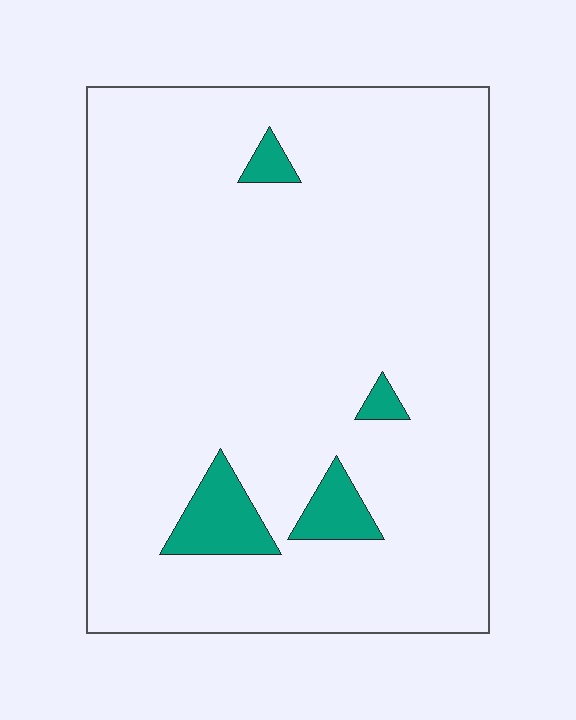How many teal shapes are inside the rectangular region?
4.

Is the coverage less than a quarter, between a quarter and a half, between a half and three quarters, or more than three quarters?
Less than a quarter.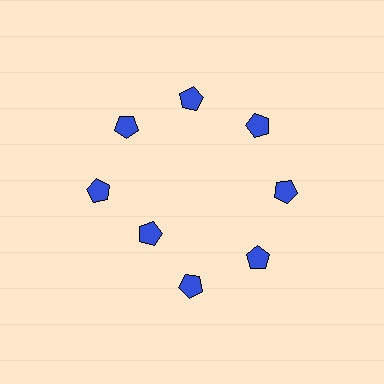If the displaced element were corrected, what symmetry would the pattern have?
It would have 8-fold rotational symmetry — the pattern would map onto itself every 45 degrees.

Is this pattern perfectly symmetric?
No. The 8 blue pentagons are arranged in a ring, but one element near the 8 o'clock position is pulled inward toward the center, breaking the 8-fold rotational symmetry.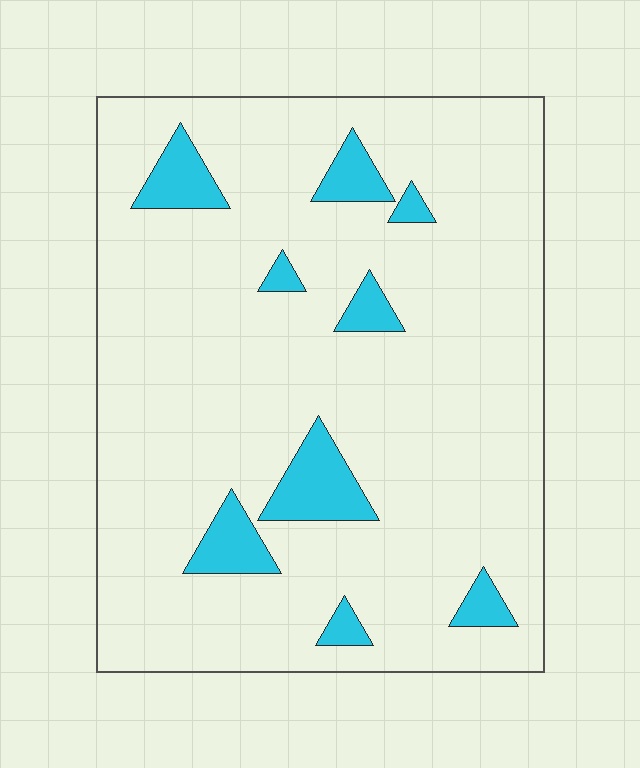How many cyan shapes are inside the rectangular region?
9.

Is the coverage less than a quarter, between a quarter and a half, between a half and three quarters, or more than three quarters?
Less than a quarter.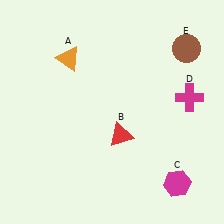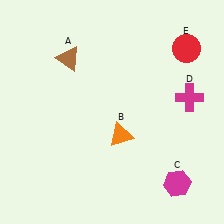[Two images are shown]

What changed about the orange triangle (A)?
In Image 1, A is orange. In Image 2, it changed to brown.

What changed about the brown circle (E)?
In Image 1, E is brown. In Image 2, it changed to red.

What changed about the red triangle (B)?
In Image 1, B is red. In Image 2, it changed to orange.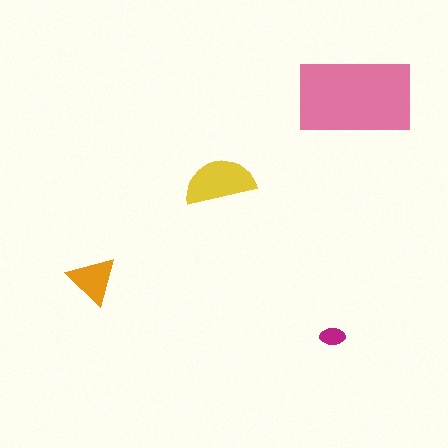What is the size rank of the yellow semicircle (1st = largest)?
2nd.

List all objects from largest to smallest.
The pink rectangle, the yellow semicircle, the orange triangle, the magenta ellipse.